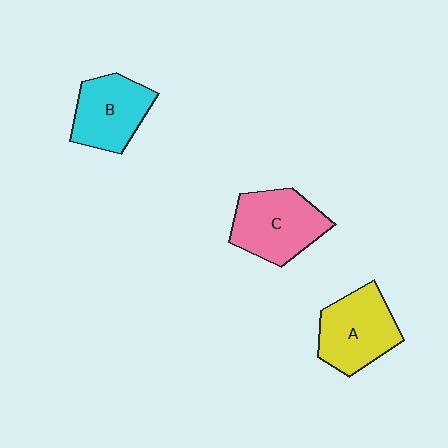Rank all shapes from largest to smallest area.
From largest to smallest: C (pink), A (yellow), B (cyan).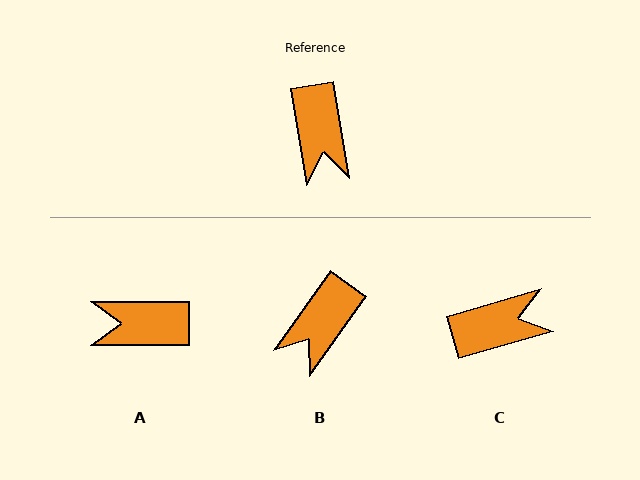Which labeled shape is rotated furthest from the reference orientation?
A, about 99 degrees away.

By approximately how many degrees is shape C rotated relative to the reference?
Approximately 97 degrees counter-clockwise.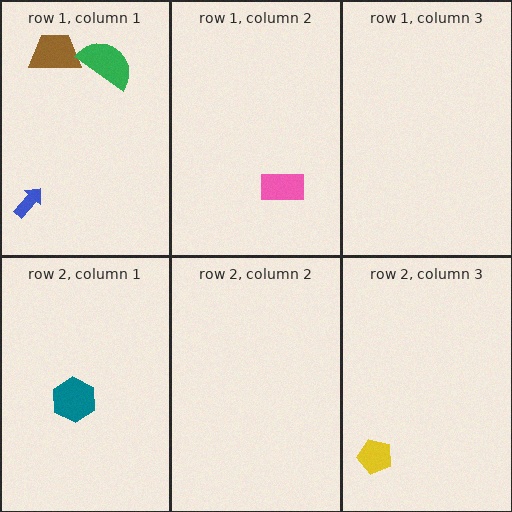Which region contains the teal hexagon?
The row 2, column 1 region.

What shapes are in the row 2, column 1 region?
The teal hexagon.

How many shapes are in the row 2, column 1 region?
1.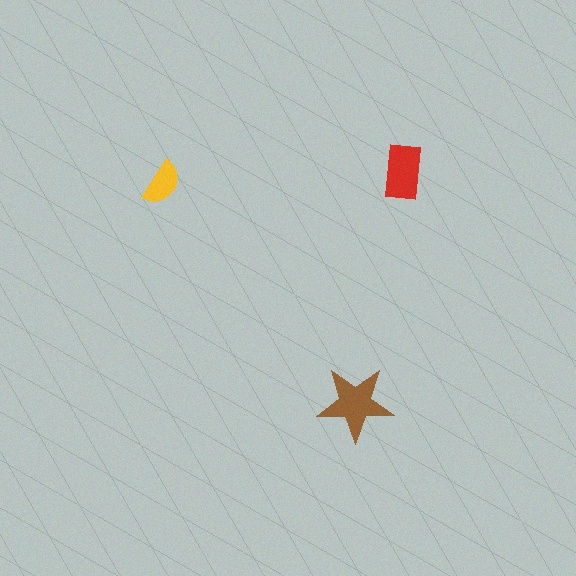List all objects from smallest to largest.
The yellow semicircle, the red rectangle, the brown star.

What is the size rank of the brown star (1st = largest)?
1st.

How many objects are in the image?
There are 3 objects in the image.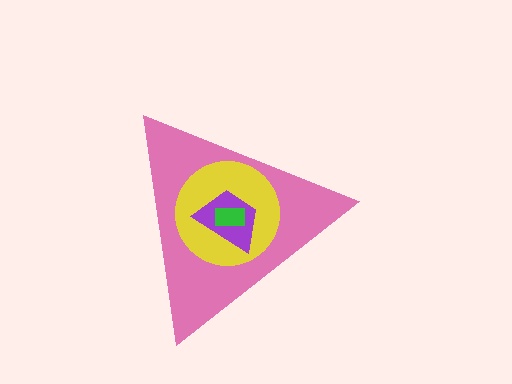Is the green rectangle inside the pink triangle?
Yes.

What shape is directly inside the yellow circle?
The purple trapezoid.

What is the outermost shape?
The pink triangle.